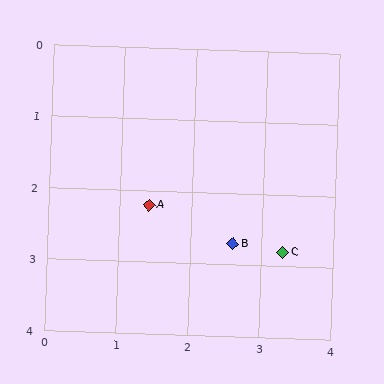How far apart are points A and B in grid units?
Points A and B are about 1.3 grid units apart.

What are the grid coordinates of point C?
Point C is at approximately (3.3, 2.8).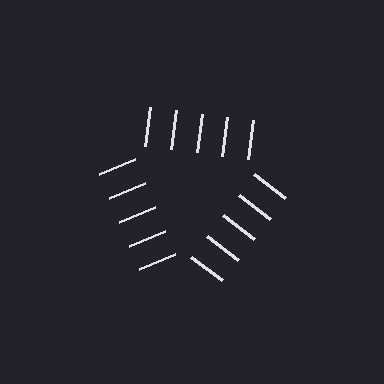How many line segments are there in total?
15 — 5 along each of the 3 edges.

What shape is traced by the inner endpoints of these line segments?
An illusory triangle — the line segments terminate on its edges but no continuous stroke is drawn.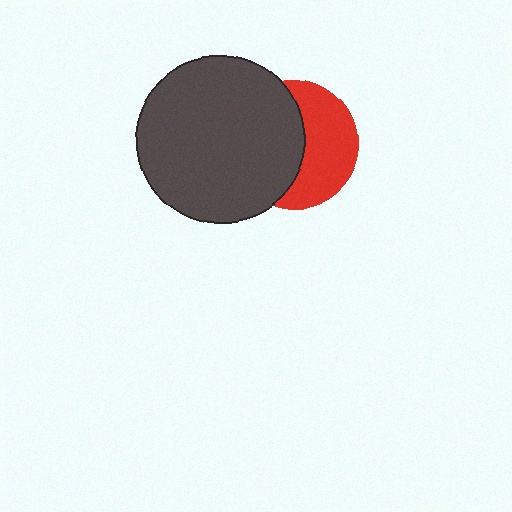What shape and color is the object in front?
The object in front is a dark gray circle.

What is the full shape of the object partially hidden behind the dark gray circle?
The partially hidden object is a red circle.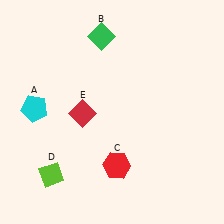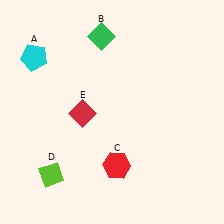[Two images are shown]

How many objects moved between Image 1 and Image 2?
1 object moved between the two images.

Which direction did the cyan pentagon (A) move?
The cyan pentagon (A) moved up.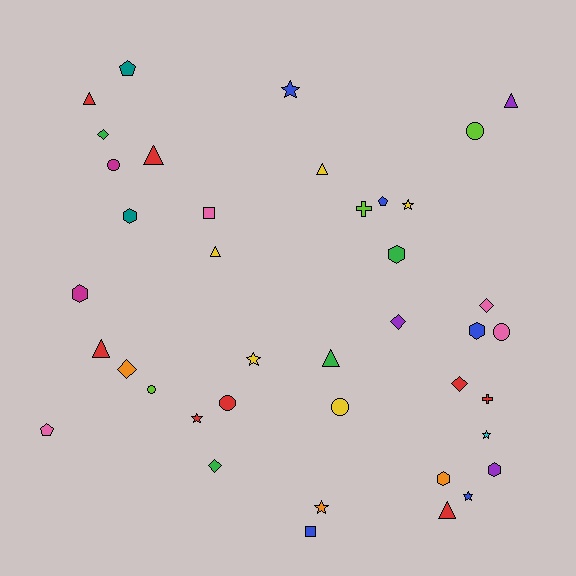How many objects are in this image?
There are 40 objects.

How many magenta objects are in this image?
There are 2 magenta objects.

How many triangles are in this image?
There are 8 triangles.